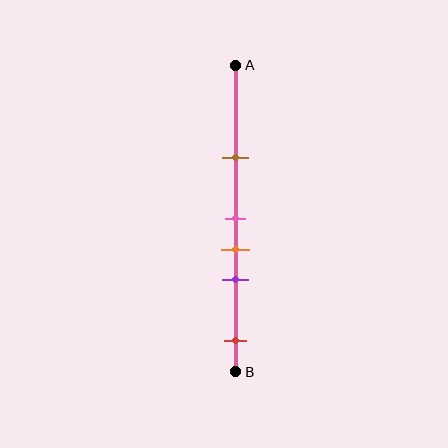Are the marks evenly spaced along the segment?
No, the marks are not evenly spaced.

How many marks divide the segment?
There are 5 marks dividing the segment.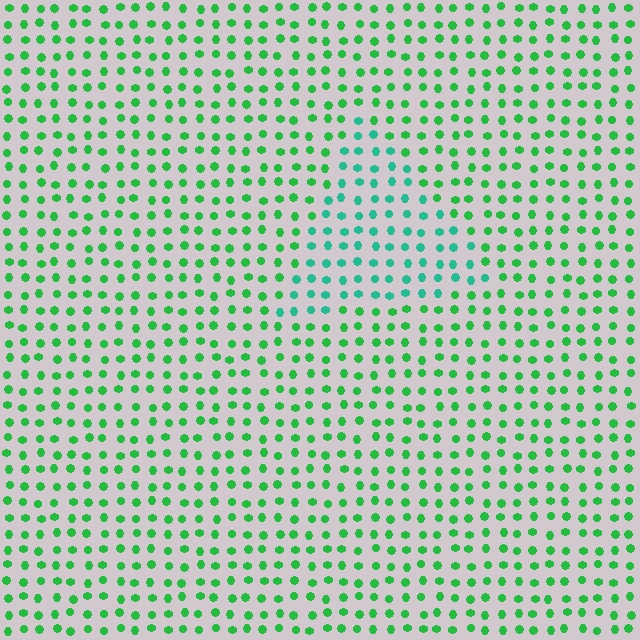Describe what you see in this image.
The image is filled with small green elements in a uniform arrangement. A triangle-shaped region is visible where the elements are tinted to a slightly different hue, forming a subtle color boundary.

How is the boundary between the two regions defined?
The boundary is defined purely by a slight shift in hue (about 33 degrees). Spacing, size, and orientation are identical on both sides.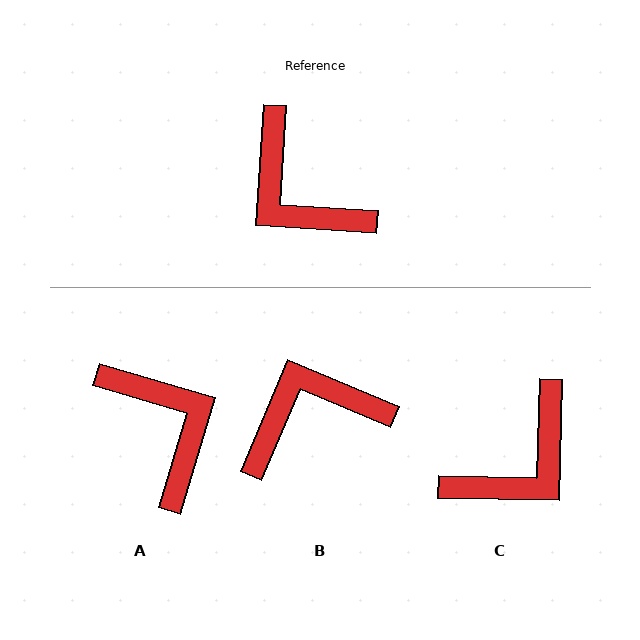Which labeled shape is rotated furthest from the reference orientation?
A, about 167 degrees away.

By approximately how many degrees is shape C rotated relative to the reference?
Approximately 92 degrees counter-clockwise.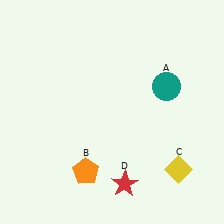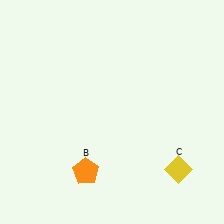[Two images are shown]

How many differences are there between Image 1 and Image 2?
There are 2 differences between the two images.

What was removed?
The teal circle (A), the red star (D) were removed in Image 2.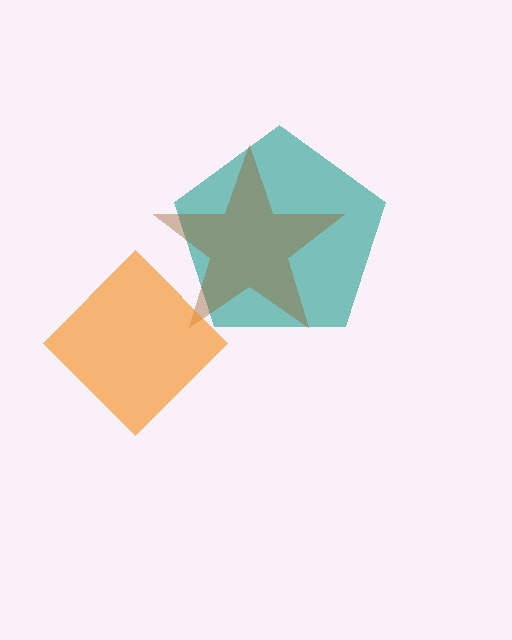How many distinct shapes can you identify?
There are 3 distinct shapes: a teal pentagon, a brown star, an orange diamond.